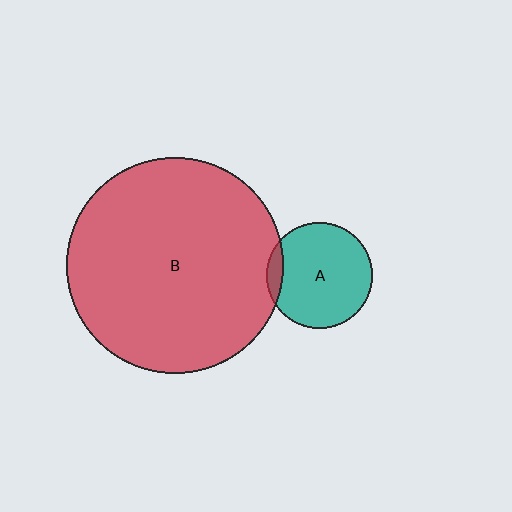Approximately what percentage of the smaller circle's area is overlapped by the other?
Approximately 10%.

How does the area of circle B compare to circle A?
Approximately 4.2 times.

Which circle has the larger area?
Circle B (red).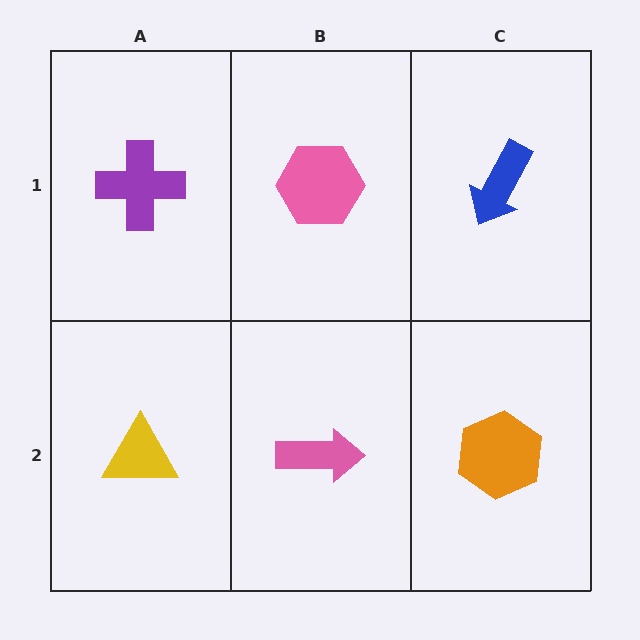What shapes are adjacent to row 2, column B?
A pink hexagon (row 1, column B), a yellow triangle (row 2, column A), an orange hexagon (row 2, column C).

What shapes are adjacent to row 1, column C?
An orange hexagon (row 2, column C), a pink hexagon (row 1, column B).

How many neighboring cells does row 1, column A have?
2.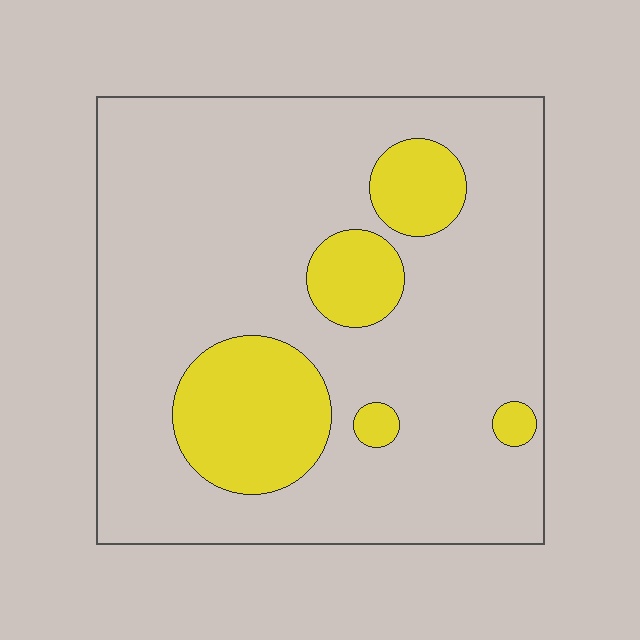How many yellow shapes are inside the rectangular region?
5.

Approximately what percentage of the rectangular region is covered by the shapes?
Approximately 20%.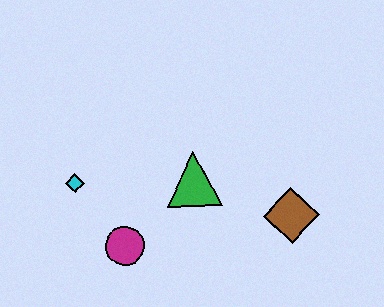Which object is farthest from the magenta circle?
The brown diamond is farthest from the magenta circle.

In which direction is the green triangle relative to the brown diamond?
The green triangle is to the left of the brown diamond.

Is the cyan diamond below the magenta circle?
No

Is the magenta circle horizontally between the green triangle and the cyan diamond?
Yes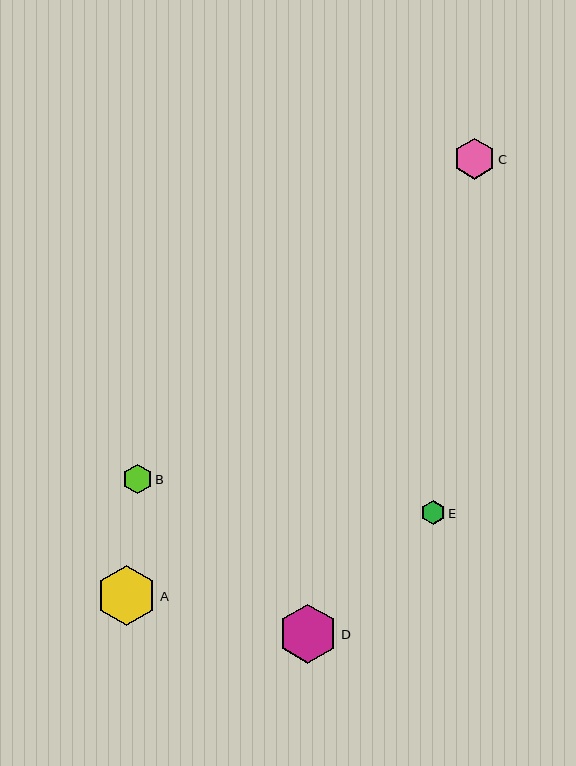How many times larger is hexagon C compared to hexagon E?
Hexagon C is approximately 1.7 times the size of hexagon E.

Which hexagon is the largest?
Hexagon A is the largest with a size of approximately 60 pixels.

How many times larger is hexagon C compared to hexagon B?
Hexagon C is approximately 1.4 times the size of hexagon B.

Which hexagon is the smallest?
Hexagon E is the smallest with a size of approximately 25 pixels.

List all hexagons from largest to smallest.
From largest to smallest: A, D, C, B, E.